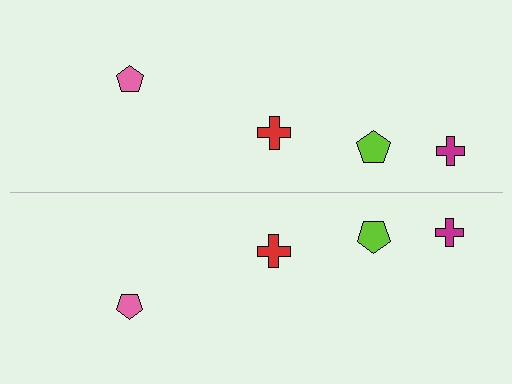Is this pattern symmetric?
Yes, this pattern has bilateral (reflection) symmetry.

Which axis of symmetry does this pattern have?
The pattern has a horizontal axis of symmetry running through the center of the image.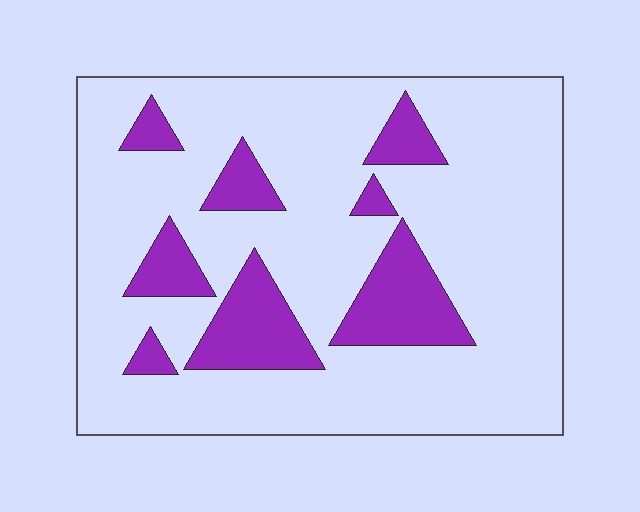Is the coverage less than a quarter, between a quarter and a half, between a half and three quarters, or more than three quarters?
Less than a quarter.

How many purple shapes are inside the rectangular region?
8.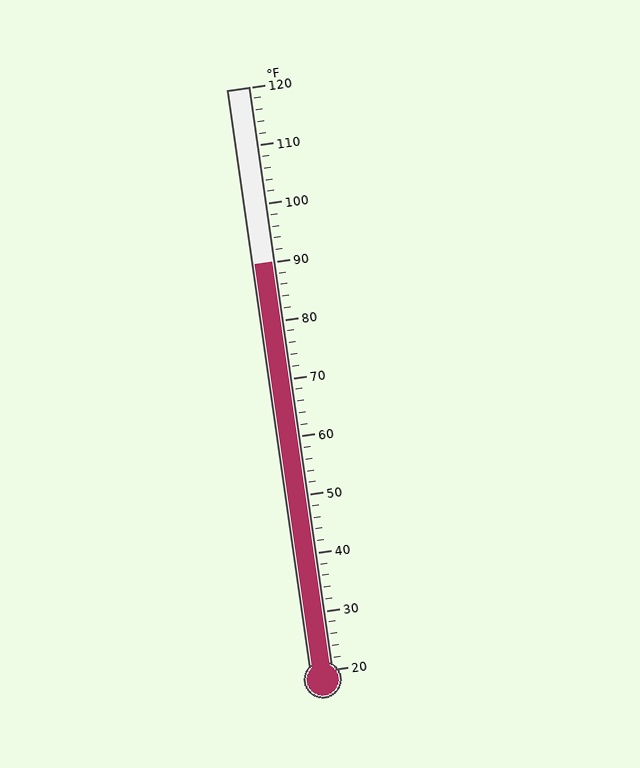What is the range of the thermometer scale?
The thermometer scale ranges from 20°F to 120°F.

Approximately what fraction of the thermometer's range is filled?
The thermometer is filled to approximately 70% of its range.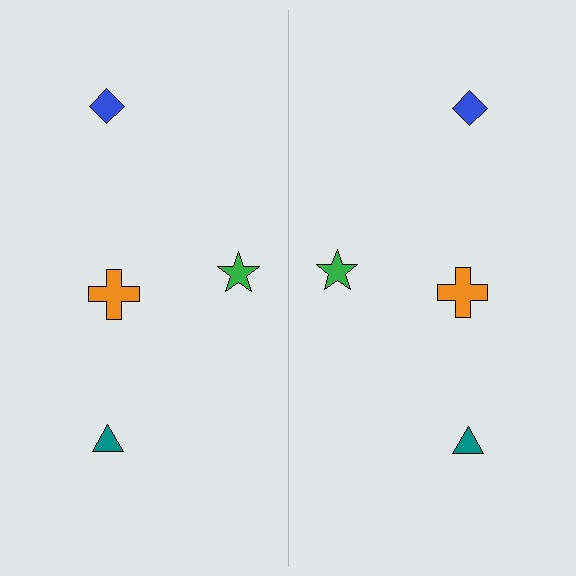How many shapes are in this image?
There are 8 shapes in this image.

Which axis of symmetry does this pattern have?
The pattern has a vertical axis of symmetry running through the center of the image.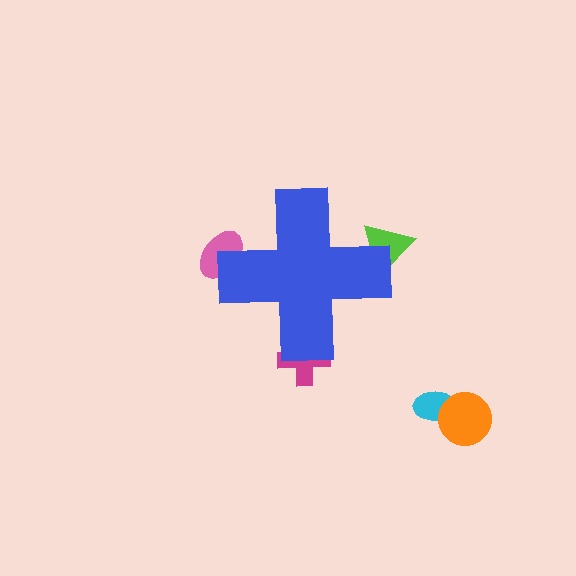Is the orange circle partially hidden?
No, the orange circle is fully visible.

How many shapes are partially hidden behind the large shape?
3 shapes are partially hidden.